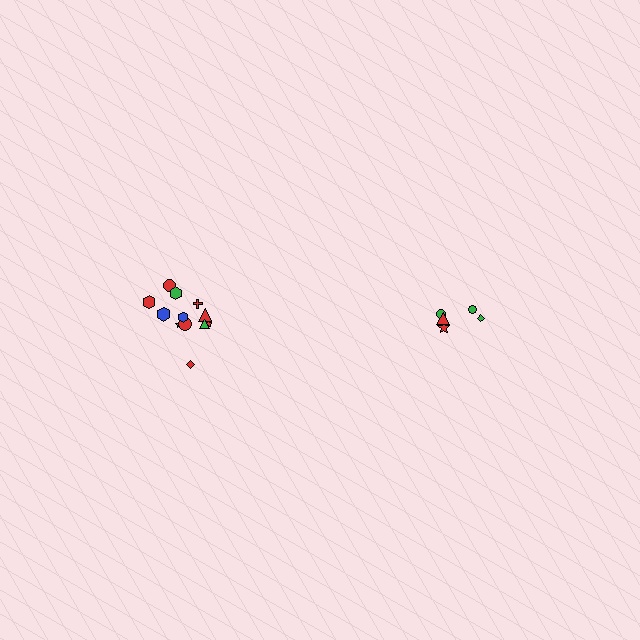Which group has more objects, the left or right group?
The left group.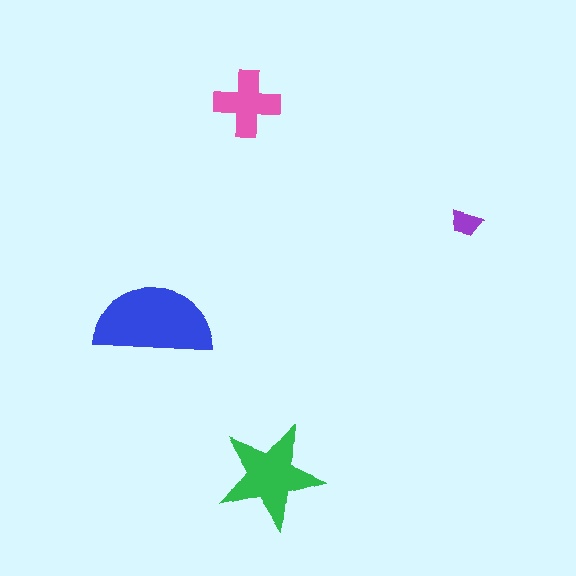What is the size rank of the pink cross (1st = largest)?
3rd.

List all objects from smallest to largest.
The purple trapezoid, the pink cross, the green star, the blue semicircle.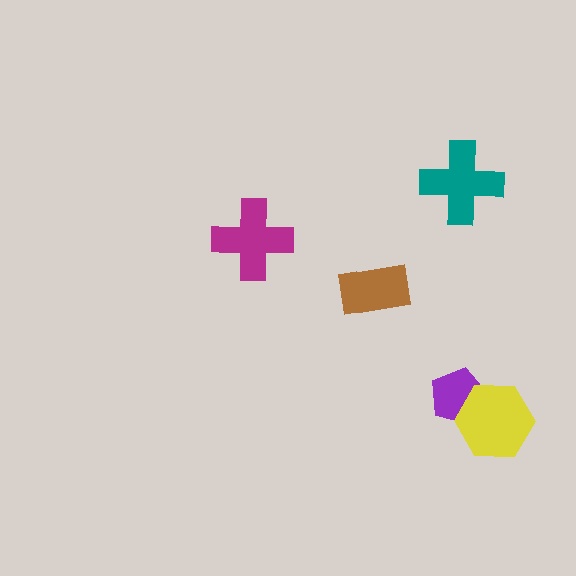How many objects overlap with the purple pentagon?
1 object overlaps with the purple pentagon.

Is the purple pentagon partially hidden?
Yes, it is partially covered by another shape.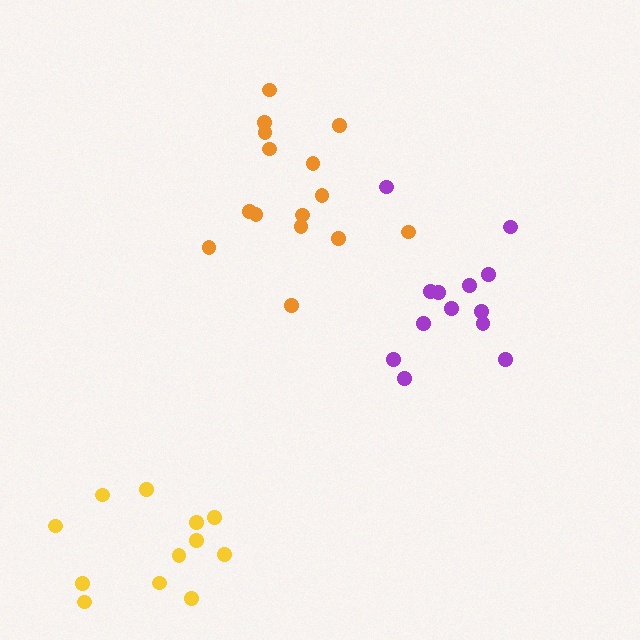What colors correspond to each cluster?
The clusters are colored: orange, purple, yellow.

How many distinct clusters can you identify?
There are 3 distinct clusters.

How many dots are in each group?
Group 1: 15 dots, Group 2: 13 dots, Group 3: 12 dots (40 total).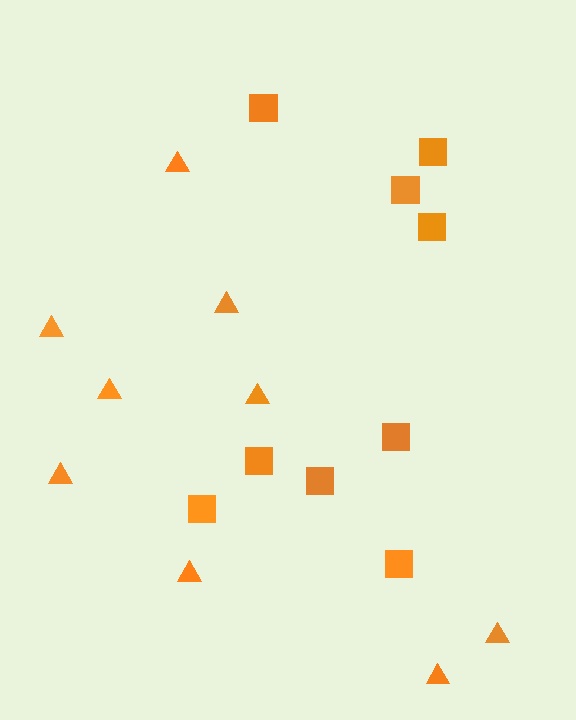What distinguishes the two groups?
There are 2 groups: one group of squares (9) and one group of triangles (9).